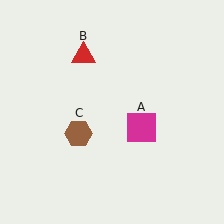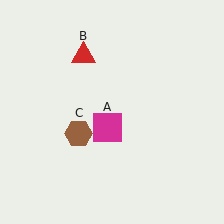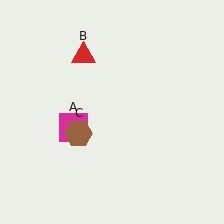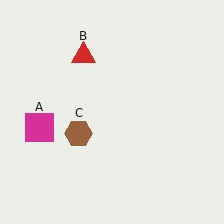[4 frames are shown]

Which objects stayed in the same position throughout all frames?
Red triangle (object B) and brown hexagon (object C) remained stationary.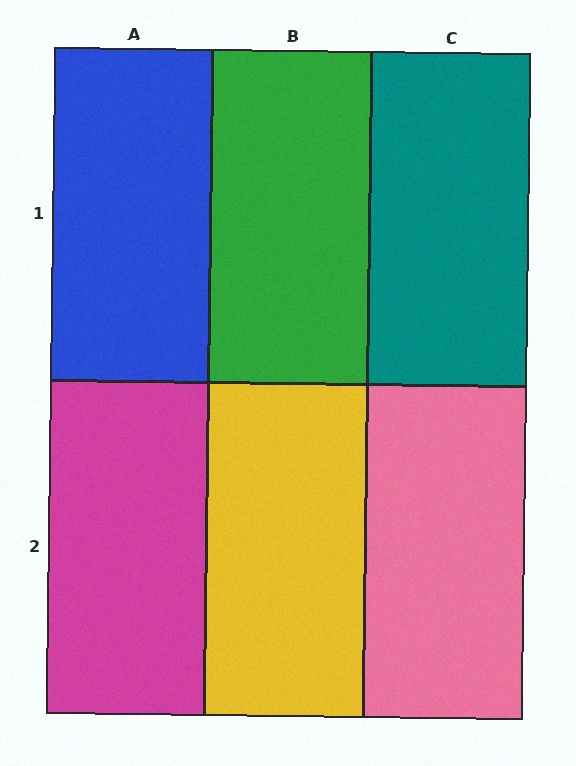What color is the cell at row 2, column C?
Pink.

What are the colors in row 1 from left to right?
Blue, green, teal.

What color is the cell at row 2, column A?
Magenta.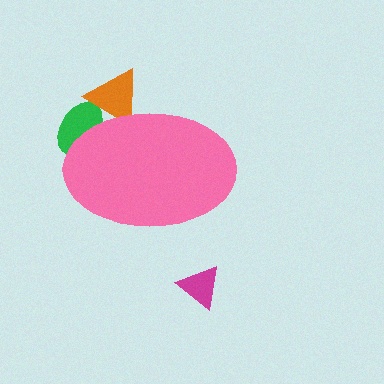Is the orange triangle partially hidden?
Yes, the orange triangle is partially hidden behind the pink ellipse.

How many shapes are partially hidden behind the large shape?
2 shapes are partially hidden.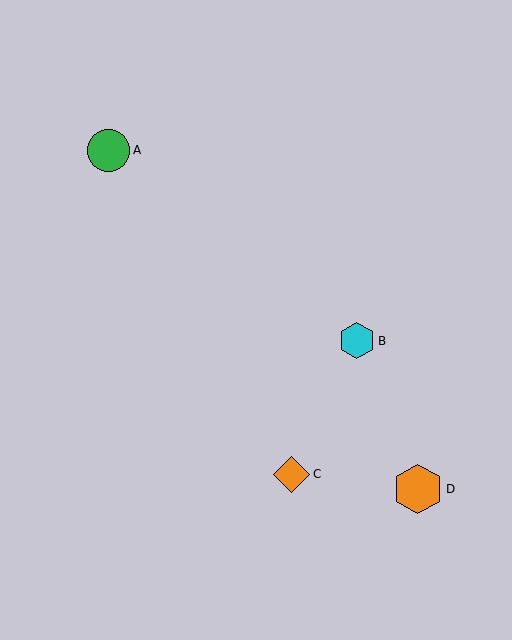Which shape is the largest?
The orange hexagon (labeled D) is the largest.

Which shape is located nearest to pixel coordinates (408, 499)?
The orange hexagon (labeled D) at (418, 489) is nearest to that location.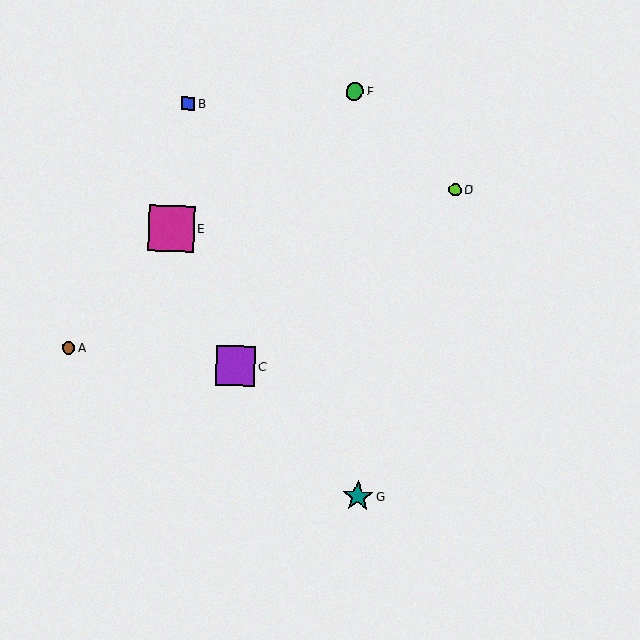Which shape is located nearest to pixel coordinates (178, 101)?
The blue square (labeled B) at (188, 104) is nearest to that location.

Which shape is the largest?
The magenta square (labeled E) is the largest.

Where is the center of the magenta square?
The center of the magenta square is at (171, 228).